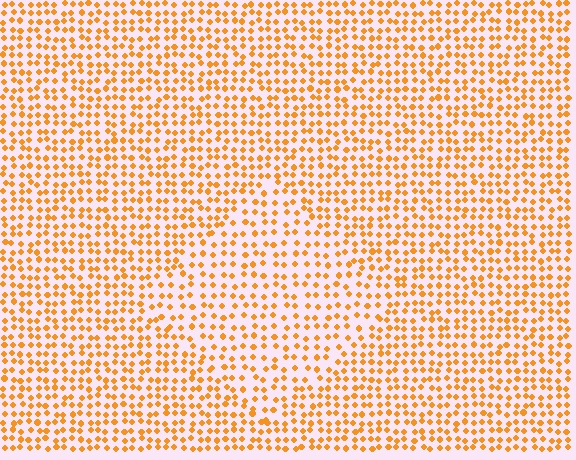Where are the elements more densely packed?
The elements are more densely packed outside the diamond boundary.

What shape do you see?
I see a diamond.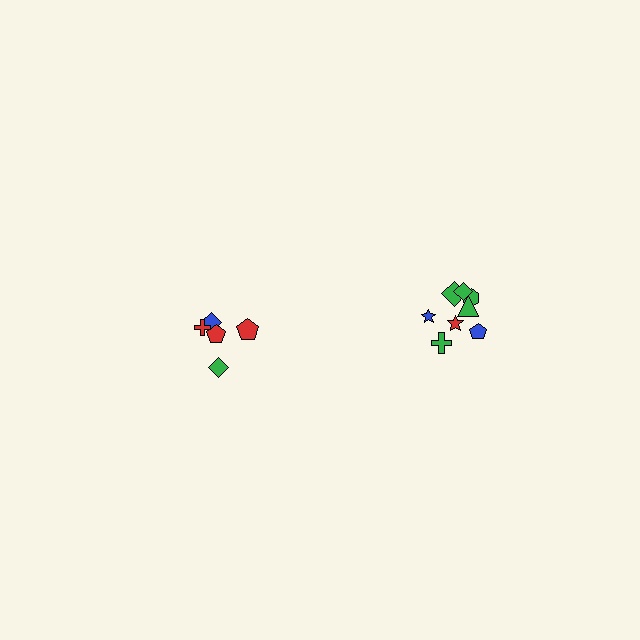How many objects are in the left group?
There are 5 objects.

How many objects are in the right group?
There are 8 objects.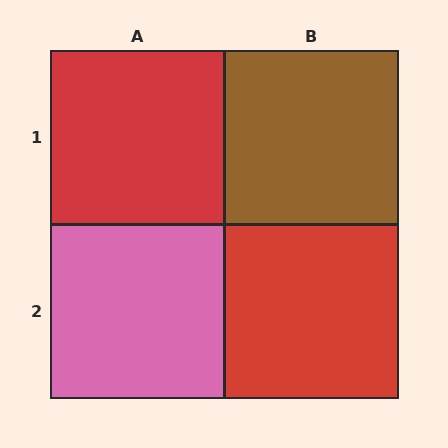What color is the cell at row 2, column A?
Pink.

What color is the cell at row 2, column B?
Red.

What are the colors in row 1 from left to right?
Red, brown.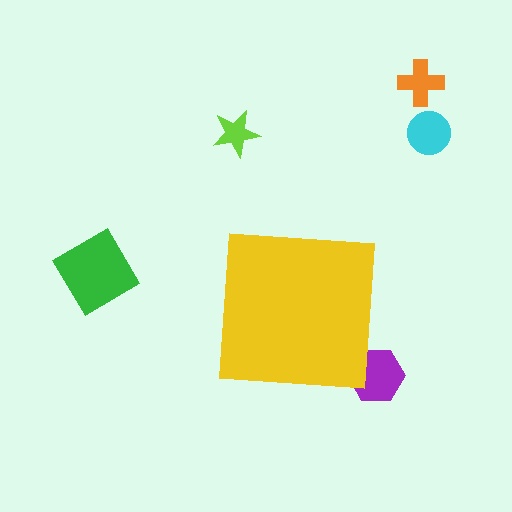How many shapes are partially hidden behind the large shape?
1 shape is partially hidden.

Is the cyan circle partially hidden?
No, the cyan circle is fully visible.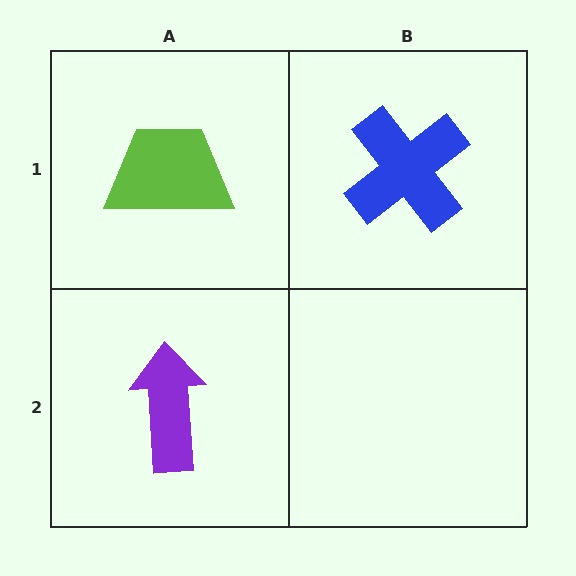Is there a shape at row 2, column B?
No, that cell is empty.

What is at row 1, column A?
A lime trapezoid.